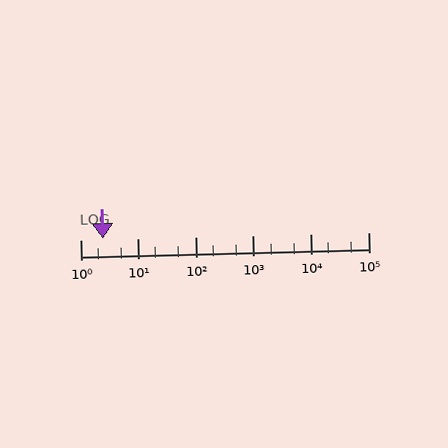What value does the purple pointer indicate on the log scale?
The pointer indicates approximately 2.5.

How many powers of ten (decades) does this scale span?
The scale spans 5 decades, from 1 to 100000.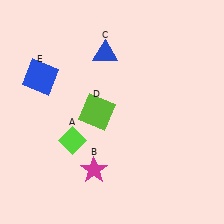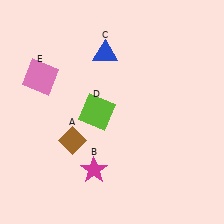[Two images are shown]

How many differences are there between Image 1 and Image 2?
There are 2 differences between the two images.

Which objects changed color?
A changed from lime to brown. E changed from blue to pink.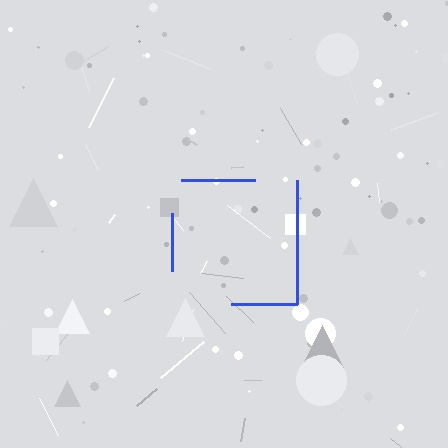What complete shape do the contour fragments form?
The contour fragments form a square.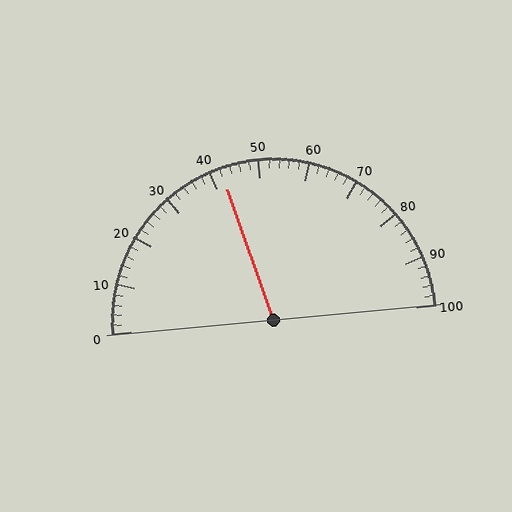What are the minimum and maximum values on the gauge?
The gauge ranges from 0 to 100.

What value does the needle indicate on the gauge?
The needle indicates approximately 42.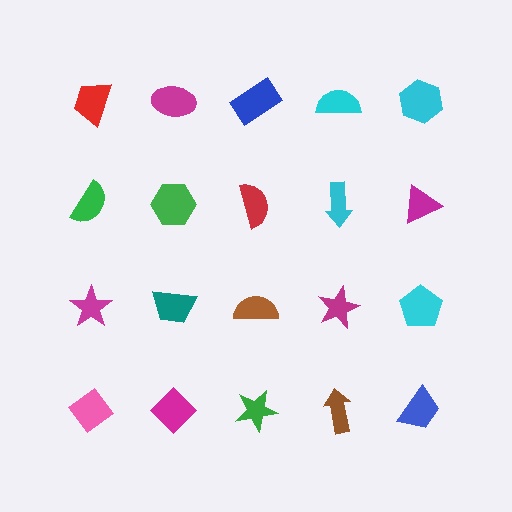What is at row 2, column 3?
A red semicircle.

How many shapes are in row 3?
5 shapes.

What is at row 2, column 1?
A green semicircle.